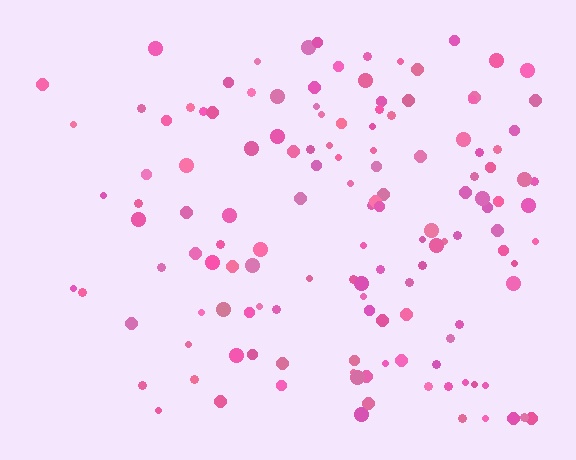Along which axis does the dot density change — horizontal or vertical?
Horizontal.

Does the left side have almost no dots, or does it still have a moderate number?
Still a moderate number, just noticeably fewer than the right.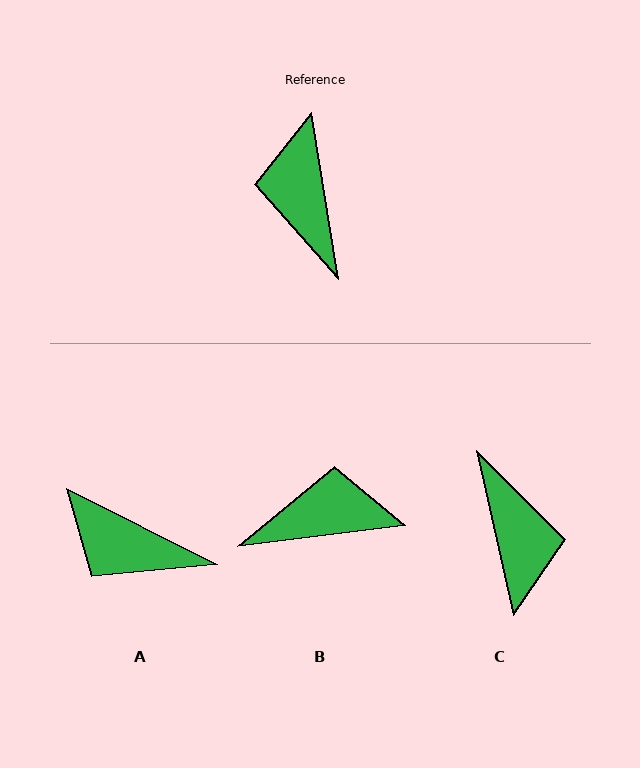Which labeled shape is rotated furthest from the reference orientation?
C, about 176 degrees away.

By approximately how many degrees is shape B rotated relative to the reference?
Approximately 92 degrees clockwise.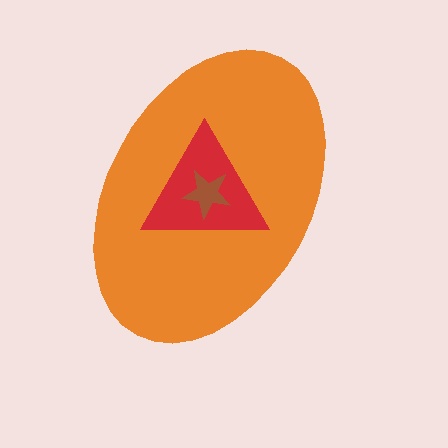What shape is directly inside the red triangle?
The brown star.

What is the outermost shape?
The orange ellipse.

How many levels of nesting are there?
3.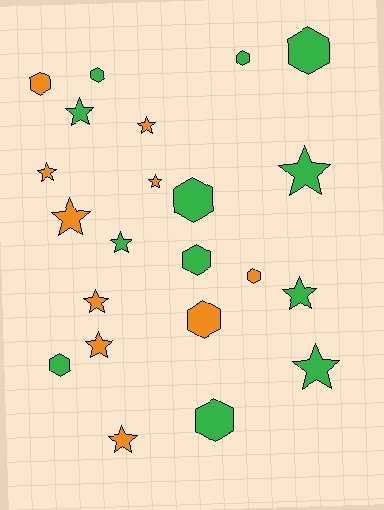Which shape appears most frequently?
Star, with 12 objects.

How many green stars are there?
There are 5 green stars.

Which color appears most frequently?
Green, with 12 objects.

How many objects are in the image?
There are 22 objects.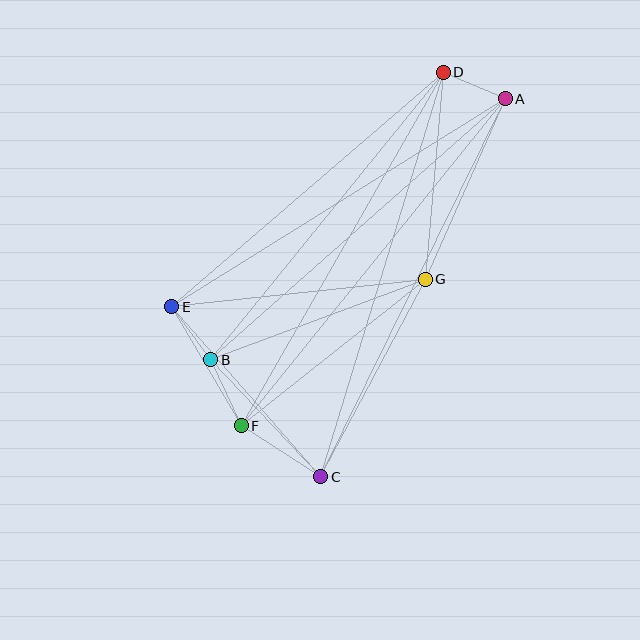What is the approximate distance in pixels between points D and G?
The distance between D and G is approximately 208 pixels.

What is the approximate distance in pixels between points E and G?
The distance between E and G is approximately 255 pixels.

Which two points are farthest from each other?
Points C and D are farthest from each other.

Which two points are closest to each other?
Points B and E are closest to each other.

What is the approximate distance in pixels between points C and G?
The distance between C and G is approximately 223 pixels.